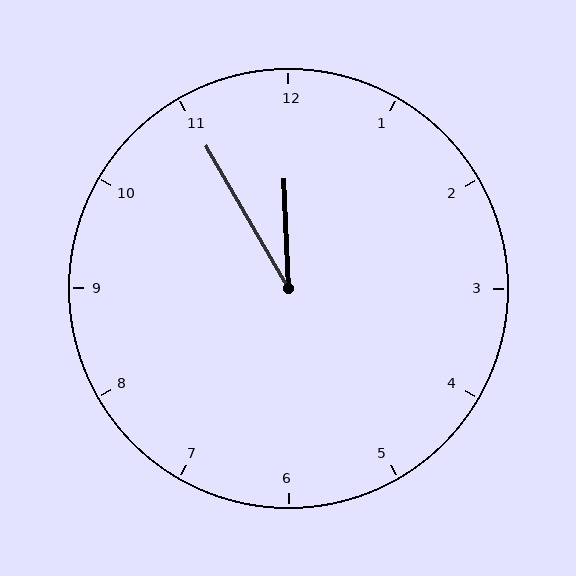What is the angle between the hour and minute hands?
Approximately 28 degrees.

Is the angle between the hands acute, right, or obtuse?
It is acute.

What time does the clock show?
11:55.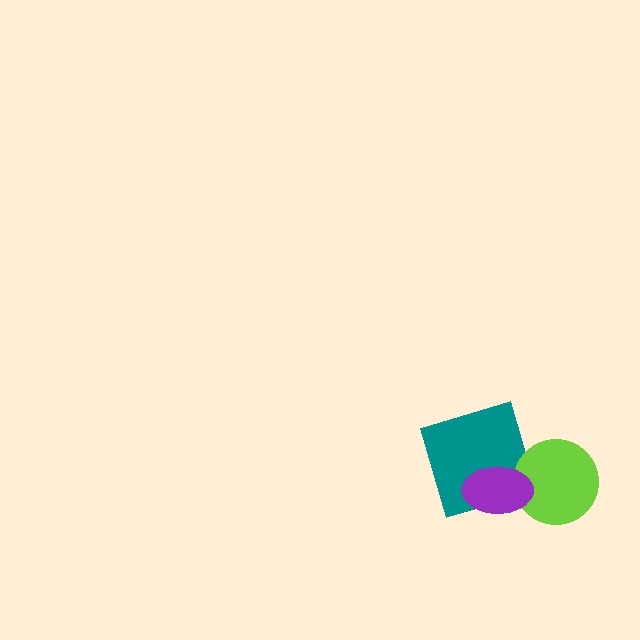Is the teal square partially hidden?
Yes, it is partially covered by another shape.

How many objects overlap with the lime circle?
2 objects overlap with the lime circle.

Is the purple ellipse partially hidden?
No, no other shape covers it.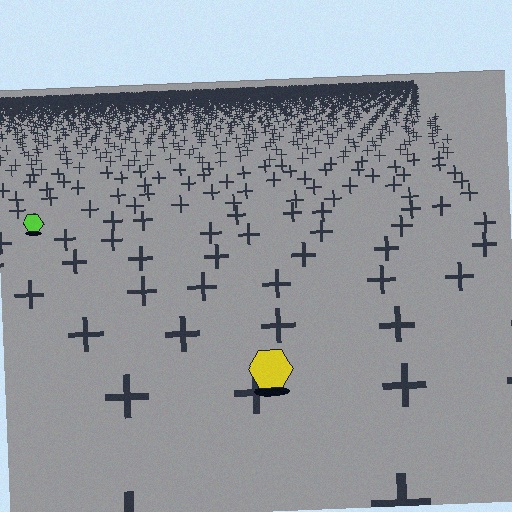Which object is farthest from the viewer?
The lime hexagon is farthest from the viewer. It appears smaller and the ground texture around it is denser.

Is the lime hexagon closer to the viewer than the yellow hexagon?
No. The yellow hexagon is closer — you can tell from the texture gradient: the ground texture is coarser near it.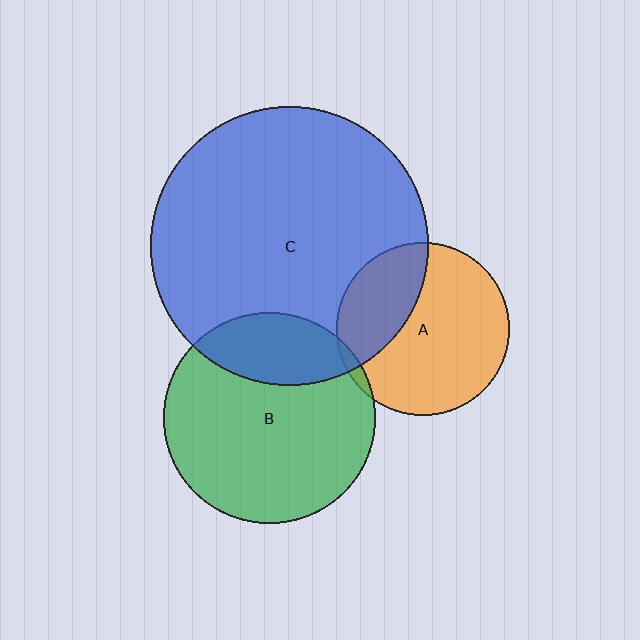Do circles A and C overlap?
Yes.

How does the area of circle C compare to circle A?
Approximately 2.6 times.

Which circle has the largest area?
Circle C (blue).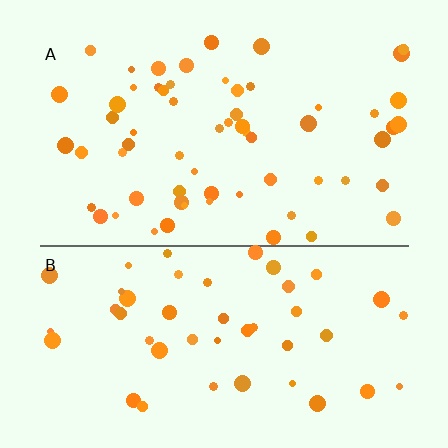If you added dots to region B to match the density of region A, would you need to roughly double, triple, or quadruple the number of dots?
Approximately double.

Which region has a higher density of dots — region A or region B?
A (the top).